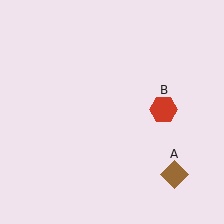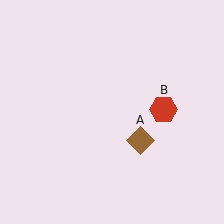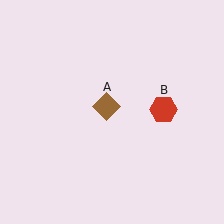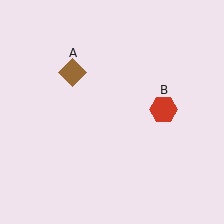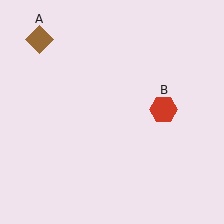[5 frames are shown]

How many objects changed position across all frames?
1 object changed position: brown diamond (object A).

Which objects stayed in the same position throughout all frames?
Red hexagon (object B) remained stationary.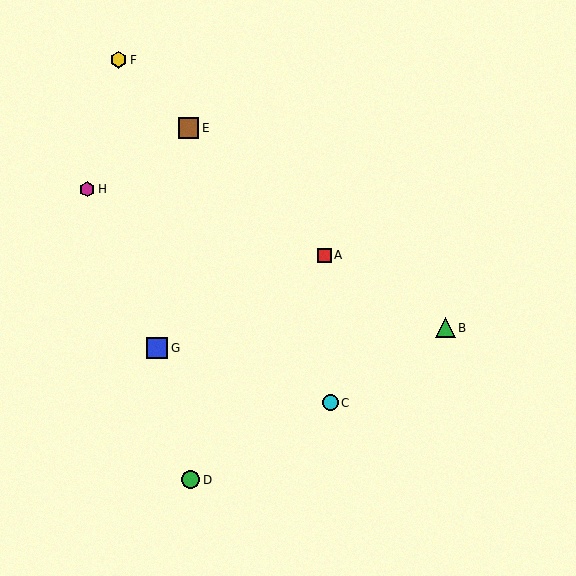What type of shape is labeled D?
Shape D is a green circle.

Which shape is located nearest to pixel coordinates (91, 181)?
The magenta hexagon (labeled H) at (87, 189) is nearest to that location.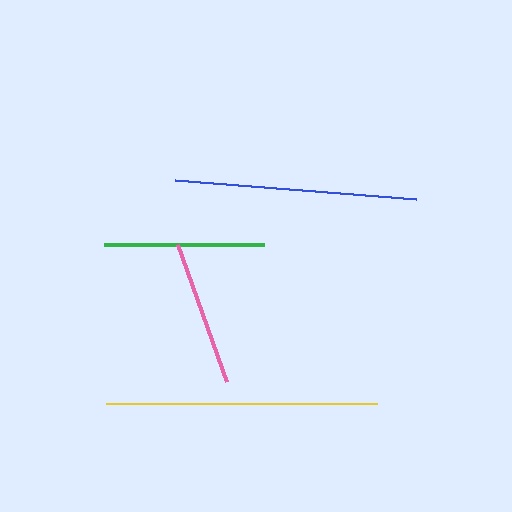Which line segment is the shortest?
The pink line is the shortest at approximately 145 pixels.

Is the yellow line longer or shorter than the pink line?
The yellow line is longer than the pink line.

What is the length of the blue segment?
The blue segment is approximately 241 pixels long.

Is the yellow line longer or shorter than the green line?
The yellow line is longer than the green line.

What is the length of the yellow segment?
The yellow segment is approximately 271 pixels long.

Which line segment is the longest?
The yellow line is the longest at approximately 271 pixels.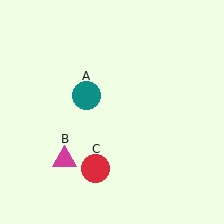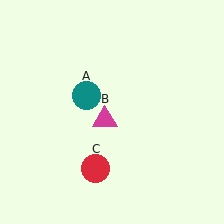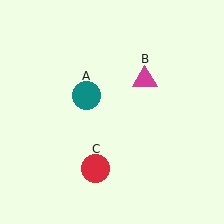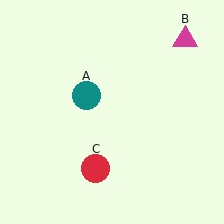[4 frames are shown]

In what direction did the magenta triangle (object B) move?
The magenta triangle (object B) moved up and to the right.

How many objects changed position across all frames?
1 object changed position: magenta triangle (object B).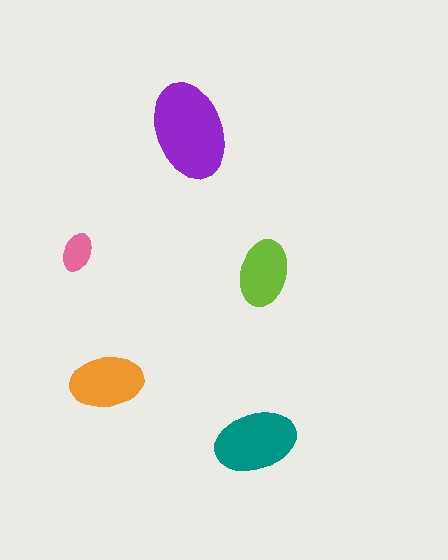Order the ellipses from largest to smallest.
the purple one, the teal one, the orange one, the lime one, the pink one.